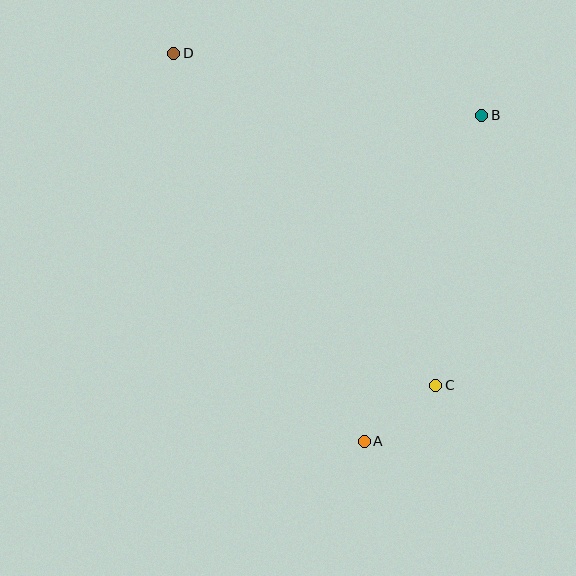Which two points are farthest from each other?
Points A and D are farthest from each other.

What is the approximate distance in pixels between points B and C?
The distance between B and C is approximately 274 pixels.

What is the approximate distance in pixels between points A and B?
The distance between A and B is approximately 347 pixels.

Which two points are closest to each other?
Points A and C are closest to each other.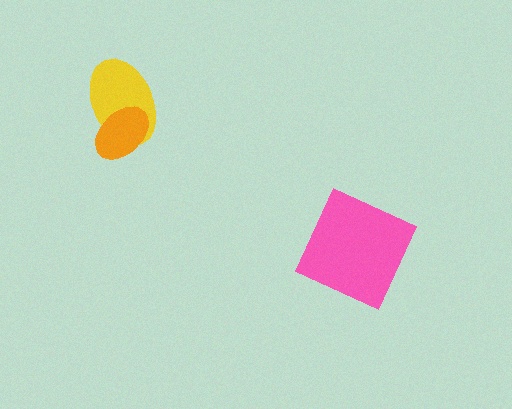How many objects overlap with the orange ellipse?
1 object overlaps with the orange ellipse.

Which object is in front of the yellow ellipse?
The orange ellipse is in front of the yellow ellipse.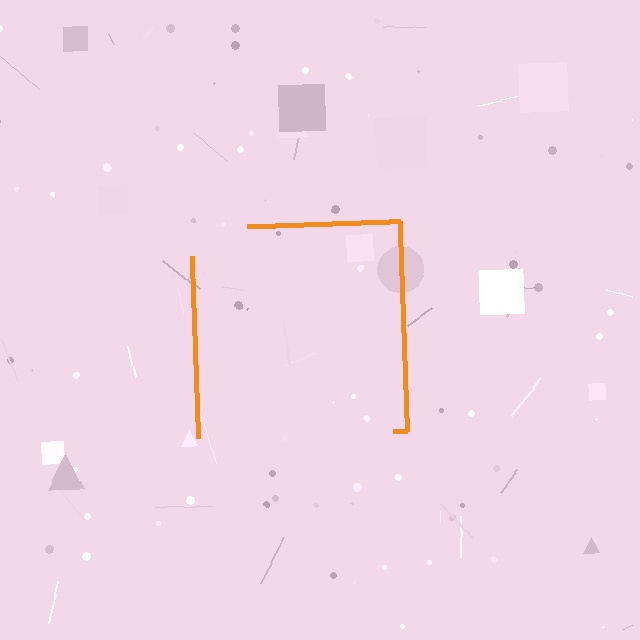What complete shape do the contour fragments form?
The contour fragments form a square.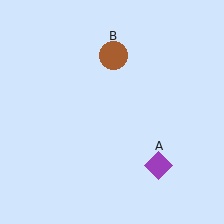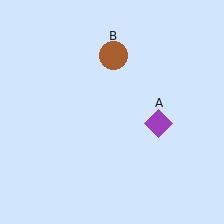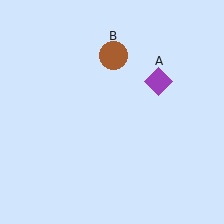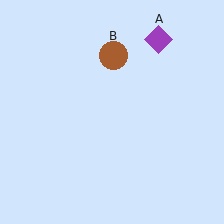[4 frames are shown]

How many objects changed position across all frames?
1 object changed position: purple diamond (object A).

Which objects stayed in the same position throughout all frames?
Brown circle (object B) remained stationary.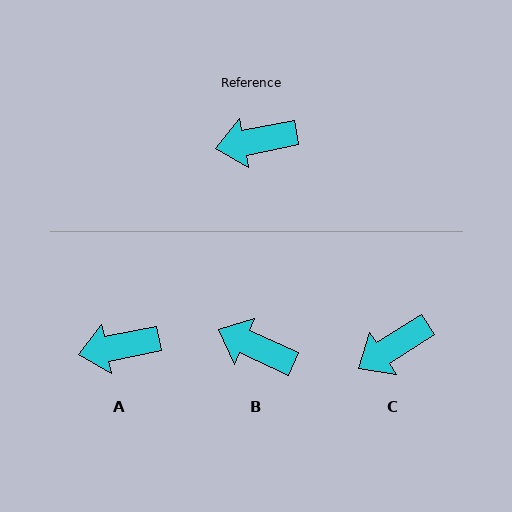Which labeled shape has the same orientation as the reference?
A.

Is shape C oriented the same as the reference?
No, it is off by about 21 degrees.